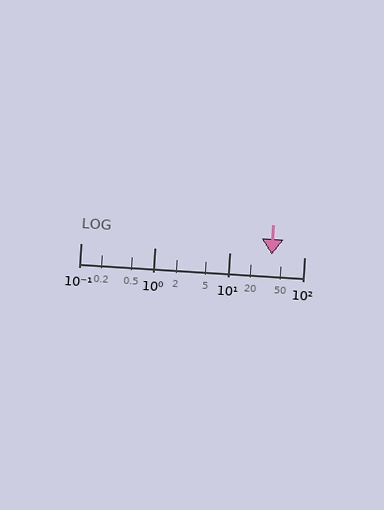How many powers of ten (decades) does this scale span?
The scale spans 3 decades, from 0.1 to 100.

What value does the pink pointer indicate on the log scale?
The pointer indicates approximately 37.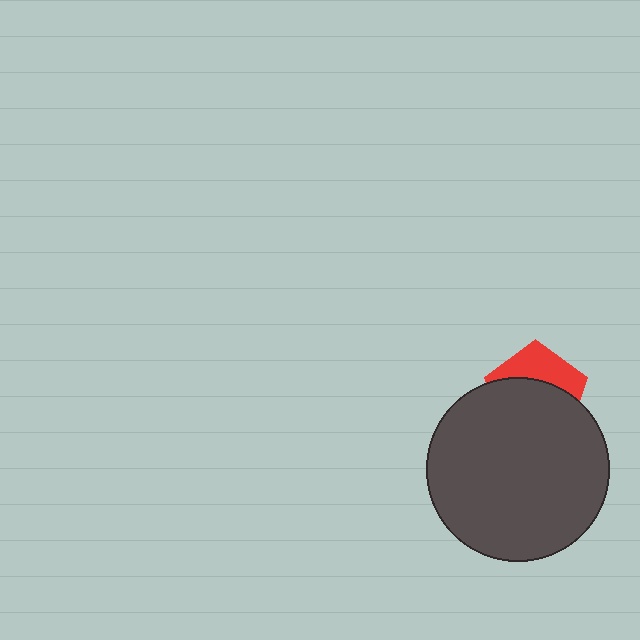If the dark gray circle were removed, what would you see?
You would see the complete red pentagon.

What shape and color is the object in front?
The object in front is a dark gray circle.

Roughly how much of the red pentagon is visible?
A small part of it is visible (roughly 37%).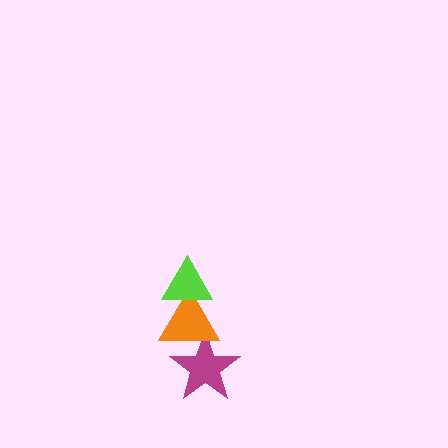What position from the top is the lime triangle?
The lime triangle is 1st from the top.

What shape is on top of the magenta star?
The orange triangle is on top of the magenta star.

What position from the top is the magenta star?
The magenta star is 3rd from the top.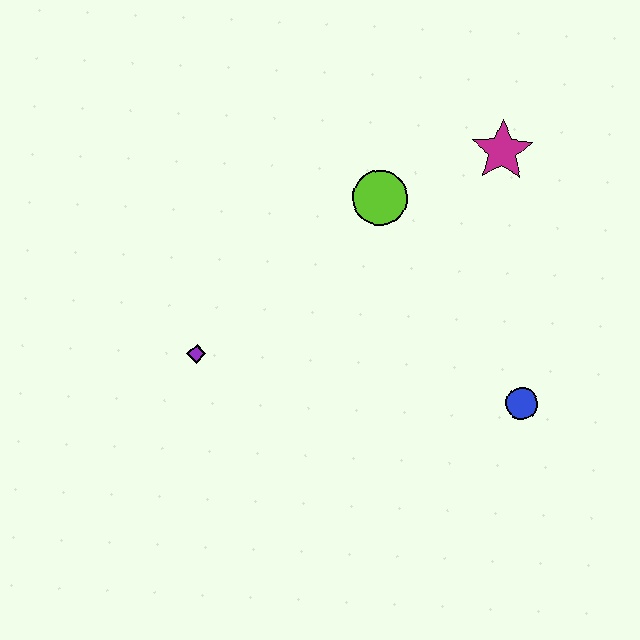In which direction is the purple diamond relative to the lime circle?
The purple diamond is to the left of the lime circle.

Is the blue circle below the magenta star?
Yes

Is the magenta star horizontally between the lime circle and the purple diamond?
No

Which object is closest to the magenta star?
The lime circle is closest to the magenta star.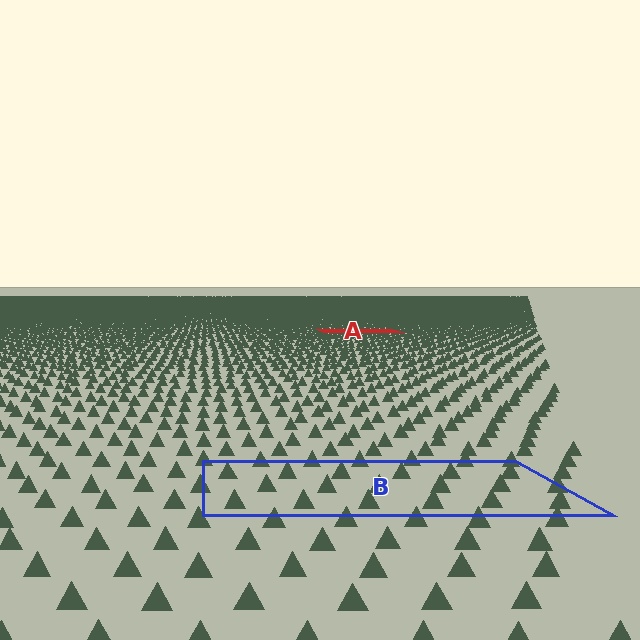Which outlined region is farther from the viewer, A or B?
Region A is farther from the viewer — the texture elements inside it appear smaller and more densely packed.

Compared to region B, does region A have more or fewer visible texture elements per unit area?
Region A has more texture elements per unit area — they are packed more densely because it is farther away.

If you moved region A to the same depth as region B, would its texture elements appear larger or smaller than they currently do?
They would appear larger. At a closer depth, the same texture elements are projected at a bigger on-screen size.